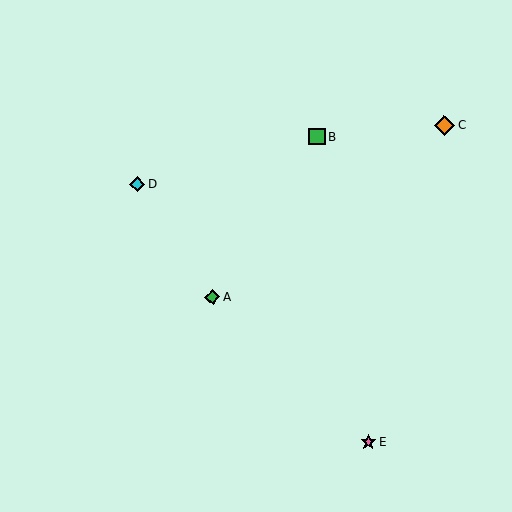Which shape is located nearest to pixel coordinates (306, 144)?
The green square (labeled B) at (317, 137) is nearest to that location.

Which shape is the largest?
The orange diamond (labeled C) is the largest.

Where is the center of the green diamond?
The center of the green diamond is at (213, 297).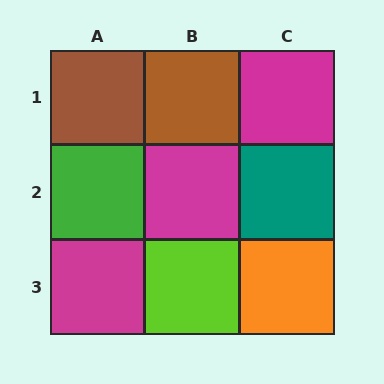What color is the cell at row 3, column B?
Lime.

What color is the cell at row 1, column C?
Magenta.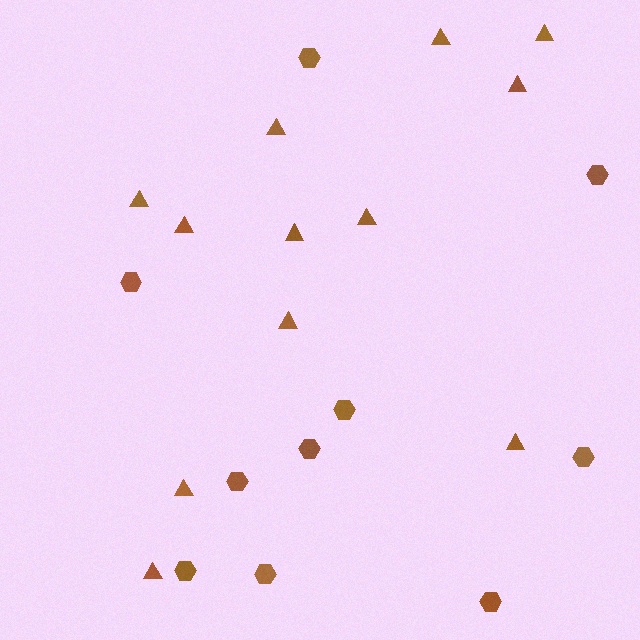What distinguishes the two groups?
There are 2 groups: one group of hexagons (10) and one group of triangles (12).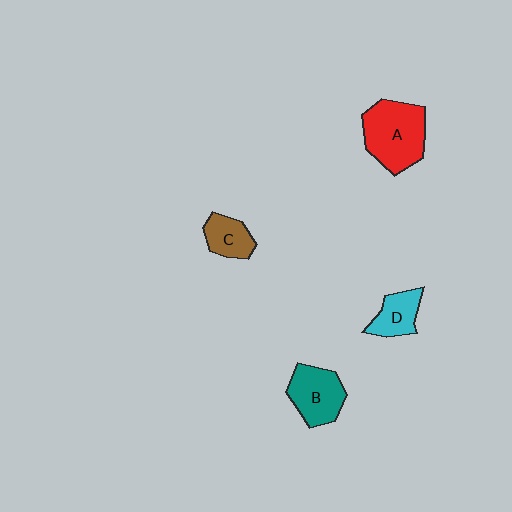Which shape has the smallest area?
Shape C (brown).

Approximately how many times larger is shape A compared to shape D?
Approximately 2.0 times.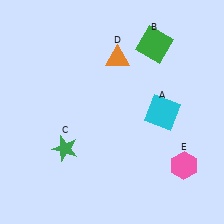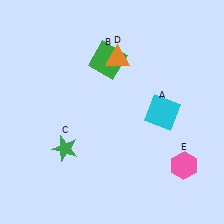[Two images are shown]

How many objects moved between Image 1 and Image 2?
1 object moved between the two images.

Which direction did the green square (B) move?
The green square (B) moved left.